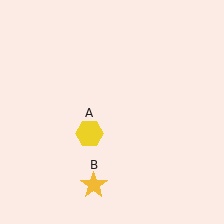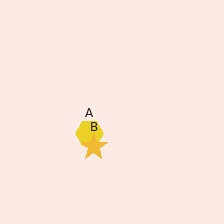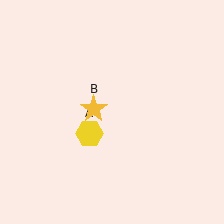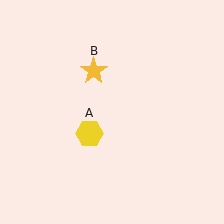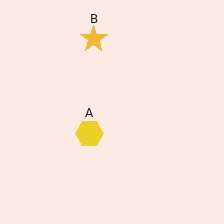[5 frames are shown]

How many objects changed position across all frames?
1 object changed position: yellow star (object B).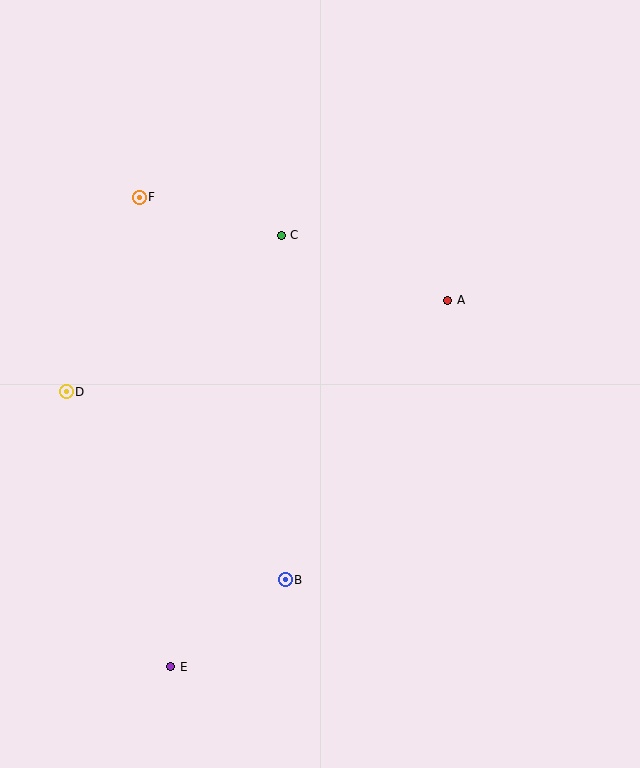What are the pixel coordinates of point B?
Point B is at (285, 580).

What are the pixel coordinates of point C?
Point C is at (281, 235).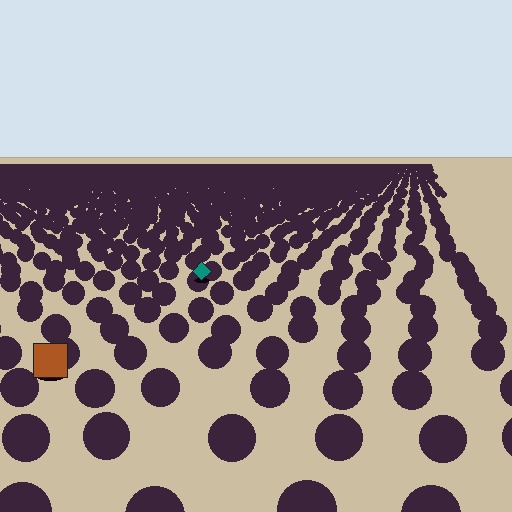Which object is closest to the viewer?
The brown square is closest. The texture marks near it are larger and more spread out.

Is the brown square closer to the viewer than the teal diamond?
Yes. The brown square is closer — you can tell from the texture gradient: the ground texture is coarser near it.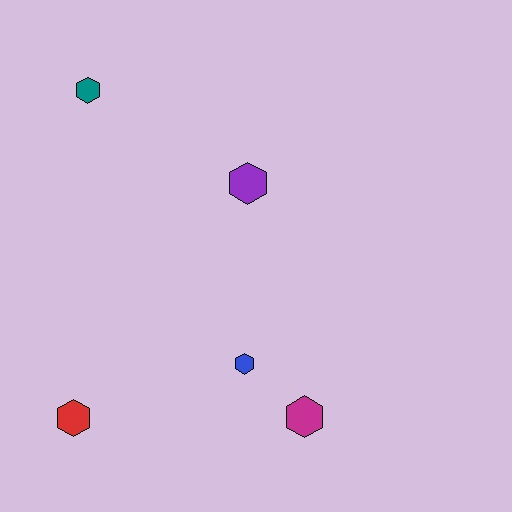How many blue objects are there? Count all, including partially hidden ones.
There is 1 blue object.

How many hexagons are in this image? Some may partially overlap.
There are 5 hexagons.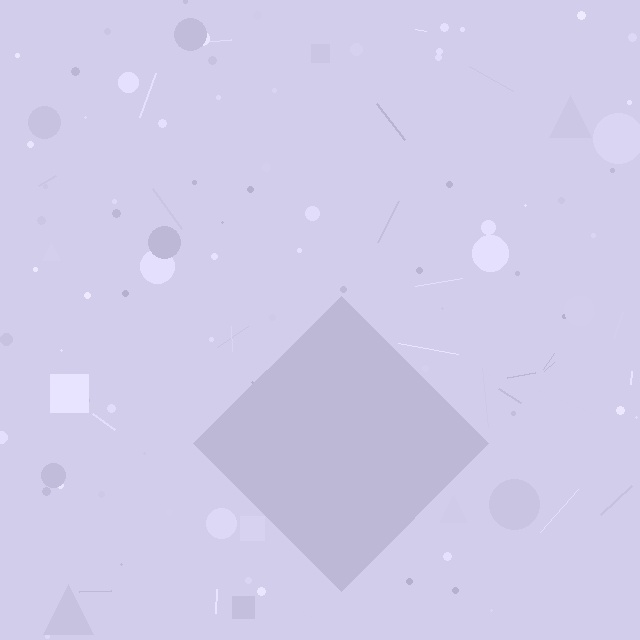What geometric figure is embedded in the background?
A diamond is embedded in the background.